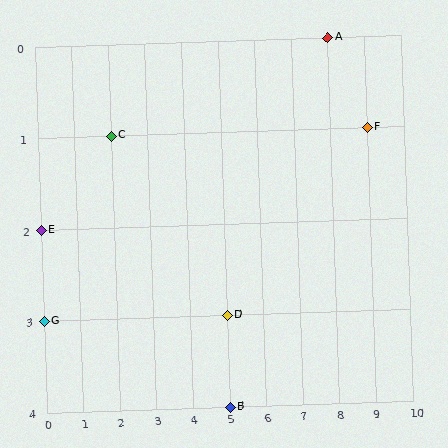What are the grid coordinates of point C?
Point C is at grid coordinates (2, 1).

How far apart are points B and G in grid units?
Points B and G are 5 columns and 1 row apart (about 5.1 grid units diagonally).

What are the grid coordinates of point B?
Point B is at grid coordinates (5, 4).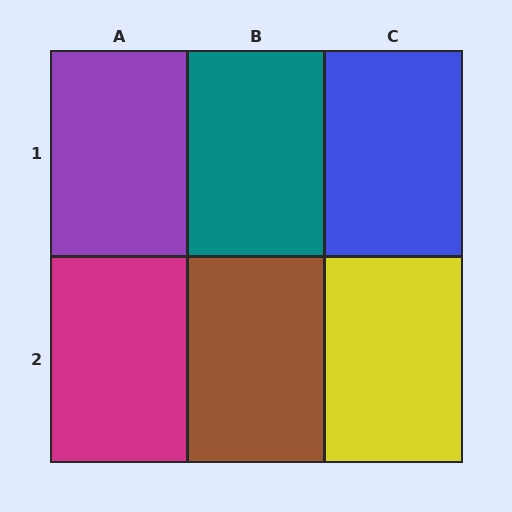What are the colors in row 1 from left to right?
Purple, teal, blue.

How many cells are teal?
1 cell is teal.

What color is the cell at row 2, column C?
Yellow.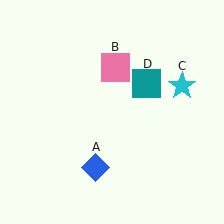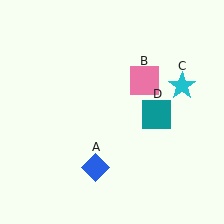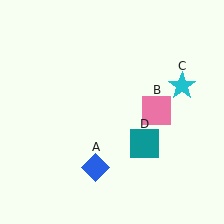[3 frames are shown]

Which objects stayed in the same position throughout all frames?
Blue diamond (object A) and cyan star (object C) remained stationary.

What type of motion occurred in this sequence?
The pink square (object B), teal square (object D) rotated clockwise around the center of the scene.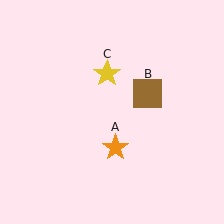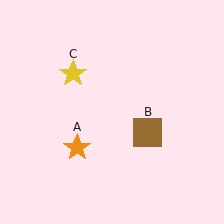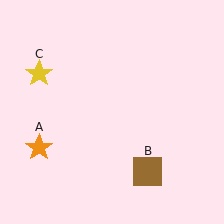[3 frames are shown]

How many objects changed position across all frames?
3 objects changed position: orange star (object A), brown square (object B), yellow star (object C).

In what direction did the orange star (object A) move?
The orange star (object A) moved left.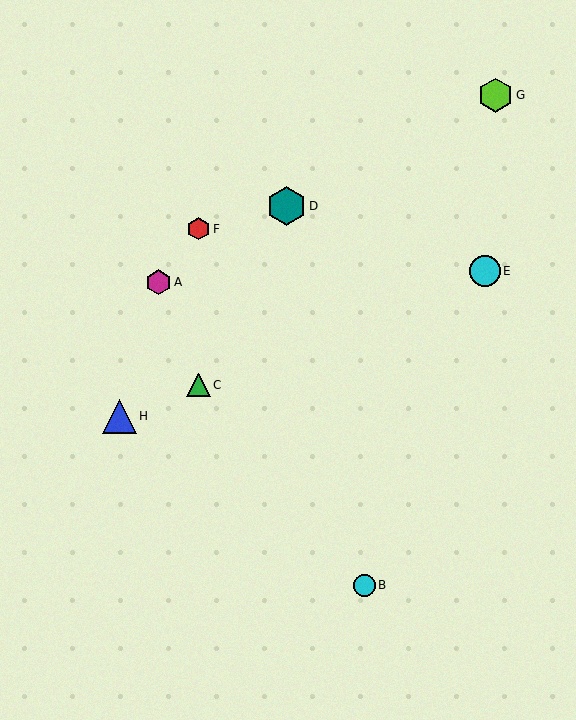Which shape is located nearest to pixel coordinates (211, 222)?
The red hexagon (labeled F) at (199, 229) is nearest to that location.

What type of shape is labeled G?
Shape G is a lime hexagon.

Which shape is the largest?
The teal hexagon (labeled D) is the largest.